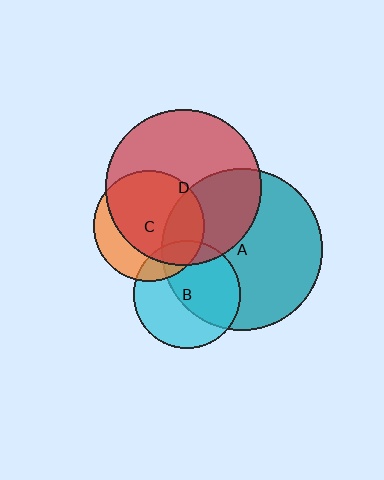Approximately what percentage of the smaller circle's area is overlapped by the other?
Approximately 15%.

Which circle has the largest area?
Circle A (teal).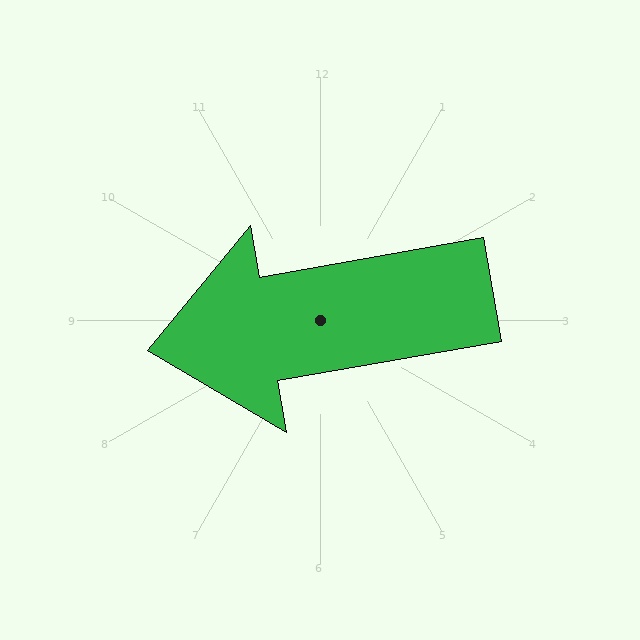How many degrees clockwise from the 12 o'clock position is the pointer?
Approximately 260 degrees.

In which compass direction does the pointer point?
West.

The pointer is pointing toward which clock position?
Roughly 9 o'clock.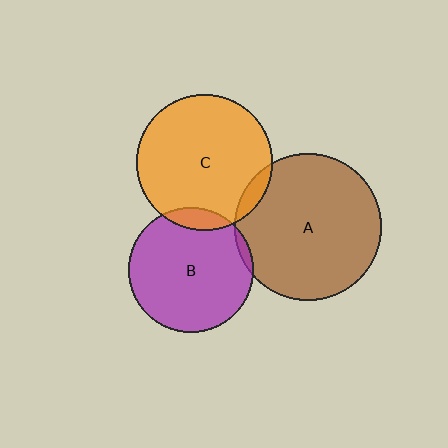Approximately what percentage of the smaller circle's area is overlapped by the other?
Approximately 5%.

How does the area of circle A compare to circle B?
Approximately 1.4 times.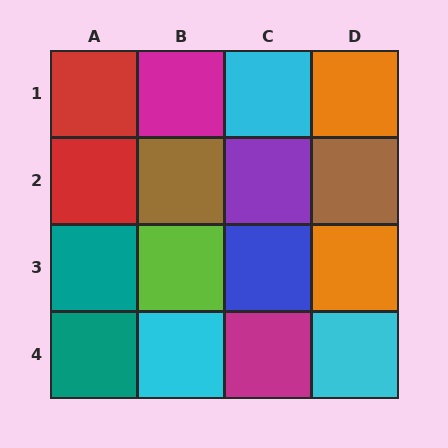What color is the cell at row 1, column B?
Magenta.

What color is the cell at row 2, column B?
Brown.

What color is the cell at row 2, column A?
Red.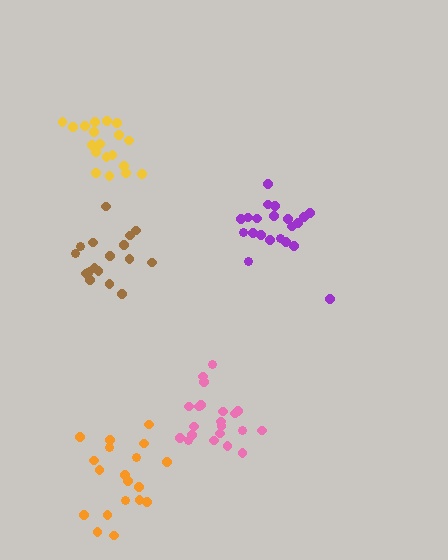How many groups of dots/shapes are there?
There are 5 groups.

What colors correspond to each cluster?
The clusters are colored: purple, pink, yellow, brown, orange.